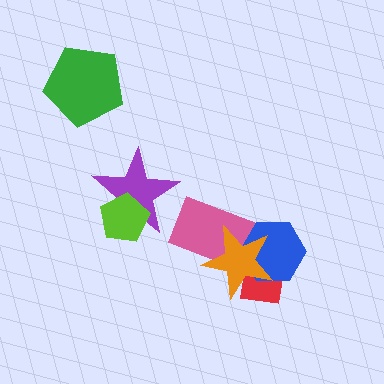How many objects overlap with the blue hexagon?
3 objects overlap with the blue hexagon.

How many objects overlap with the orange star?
3 objects overlap with the orange star.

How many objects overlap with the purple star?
1 object overlaps with the purple star.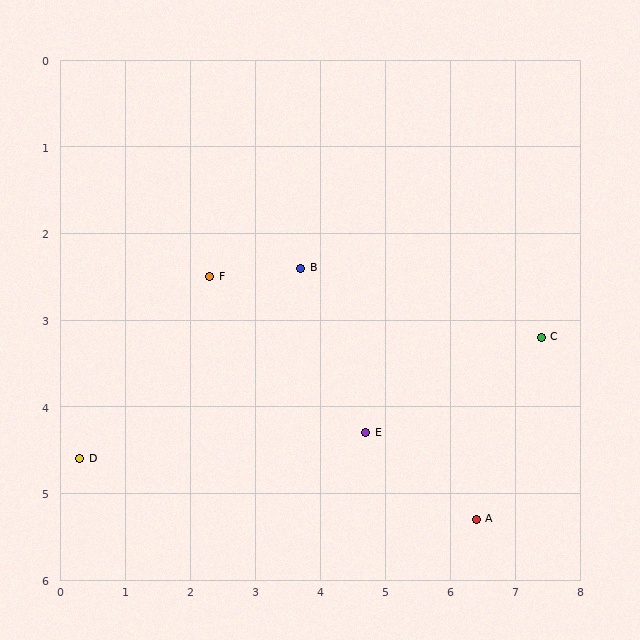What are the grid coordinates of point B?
Point B is at approximately (3.7, 2.4).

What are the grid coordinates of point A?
Point A is at approximately (6.4, 5.3).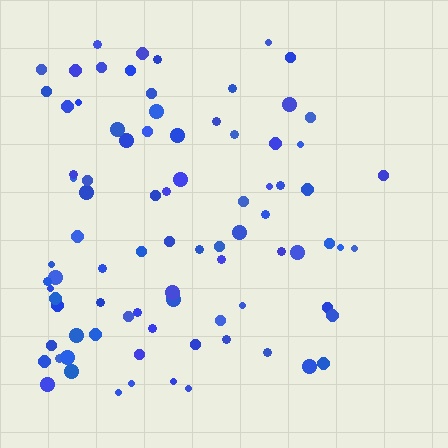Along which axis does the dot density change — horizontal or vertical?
Horizontal.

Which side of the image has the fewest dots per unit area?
The right.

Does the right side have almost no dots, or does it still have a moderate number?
Still a moderate number, just noticeably fewer than the left.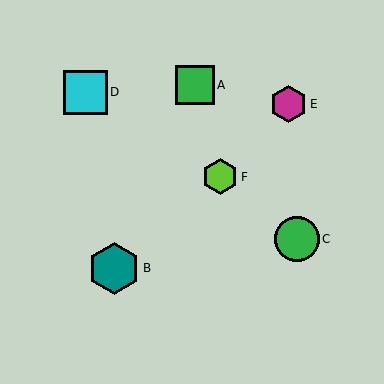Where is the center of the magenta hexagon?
The center of the magenta hexagon is at (288, 104).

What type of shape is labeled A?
Shape A is a green square.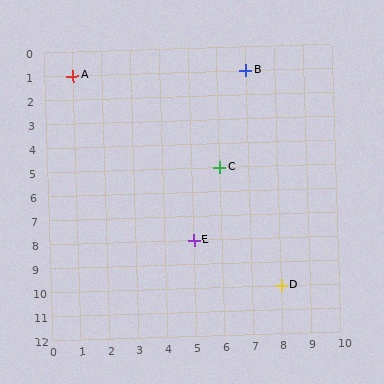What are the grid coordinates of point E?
Point E is at grid coordinates (5, 8).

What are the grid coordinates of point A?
Point A is at grid coordinates (1, 1).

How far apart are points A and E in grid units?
Points A and E are 4 columns and 7 rows apart (about 8.1 grid units diagonally).